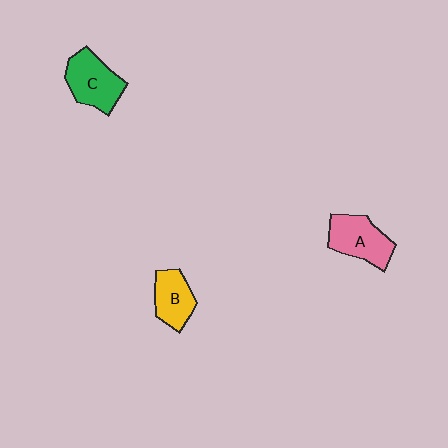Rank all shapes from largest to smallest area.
From largest to smallest: C (green), A (pink), B (yellow).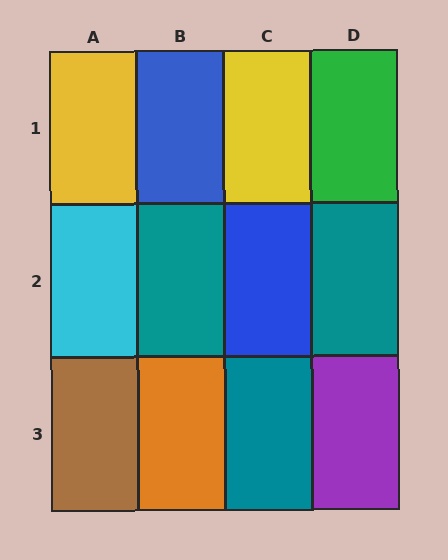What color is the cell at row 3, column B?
Orange.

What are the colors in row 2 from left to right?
Cyan, teal, blue, teal.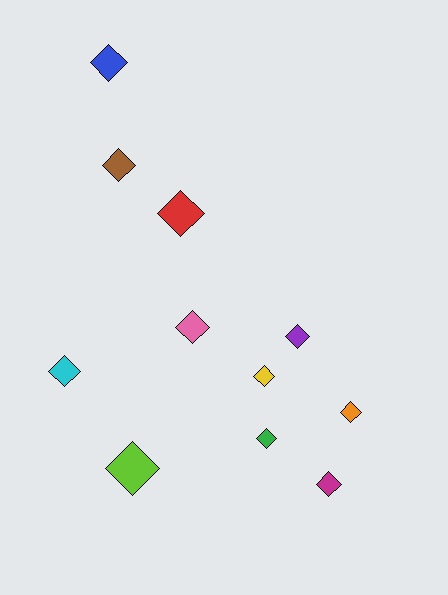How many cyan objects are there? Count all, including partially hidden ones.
There is 1 cyan object.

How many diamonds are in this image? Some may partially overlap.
There are 11 diamonds.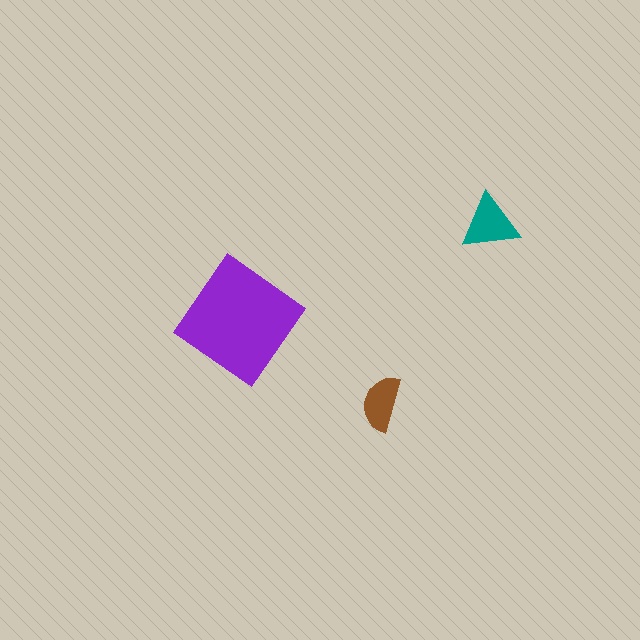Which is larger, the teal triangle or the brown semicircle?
The teal triangle.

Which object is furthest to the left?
The purple diamond is leftmost.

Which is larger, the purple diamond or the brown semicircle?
The purple diamond.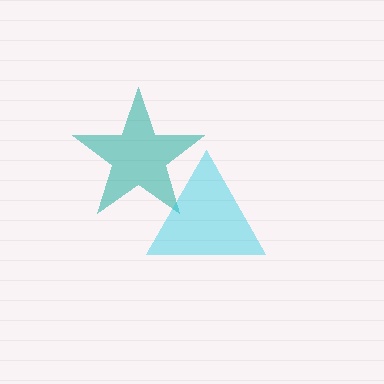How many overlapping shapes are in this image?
There are 2 overlapping shapes in the image.